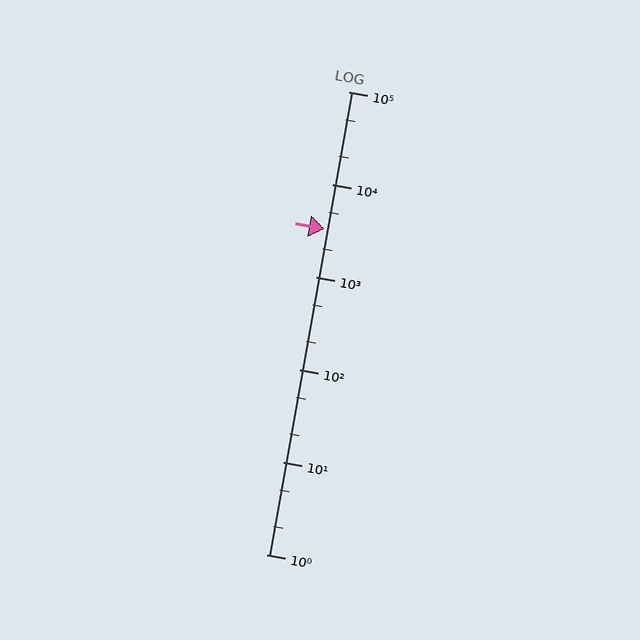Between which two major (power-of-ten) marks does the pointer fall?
The pointer is between 1000 and 10000.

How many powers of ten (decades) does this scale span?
The scale spans 5 decades, from 1 to 100000.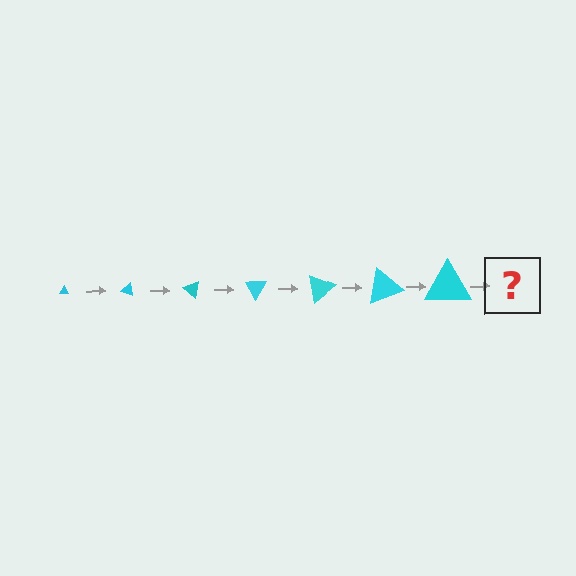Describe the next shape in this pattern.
It should be a triangle, larger than the previous one and rotated 140 degrees from the start.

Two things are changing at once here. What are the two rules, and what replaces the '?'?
The two rules are that the triangle grows larger each step and it rotates 20 degrees each step. The '?' should be a triangle, larger than the previous one and rotated 140 degrees from the start.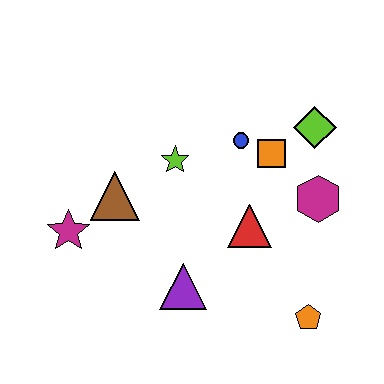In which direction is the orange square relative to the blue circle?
The orange square is to the right of the blue circle.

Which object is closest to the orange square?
The blue circle is closest to the orange square.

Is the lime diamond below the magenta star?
No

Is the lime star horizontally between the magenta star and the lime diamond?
Yes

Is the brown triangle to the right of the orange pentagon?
No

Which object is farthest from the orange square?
The magenta star is farthest from the orange square.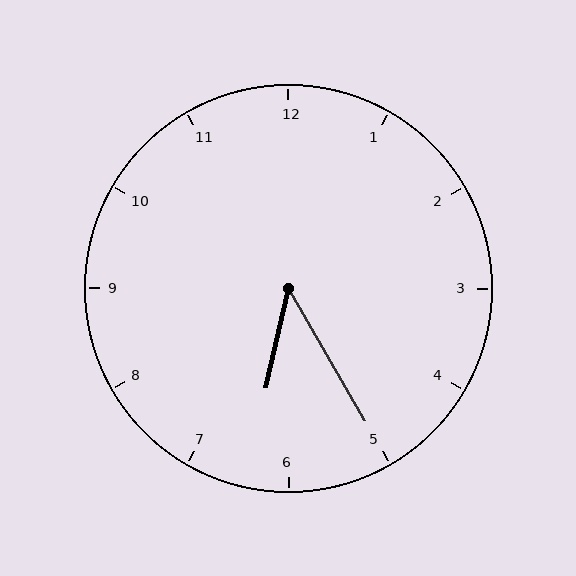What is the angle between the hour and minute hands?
Approximately 42 degrees.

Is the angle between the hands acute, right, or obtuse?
It is acute.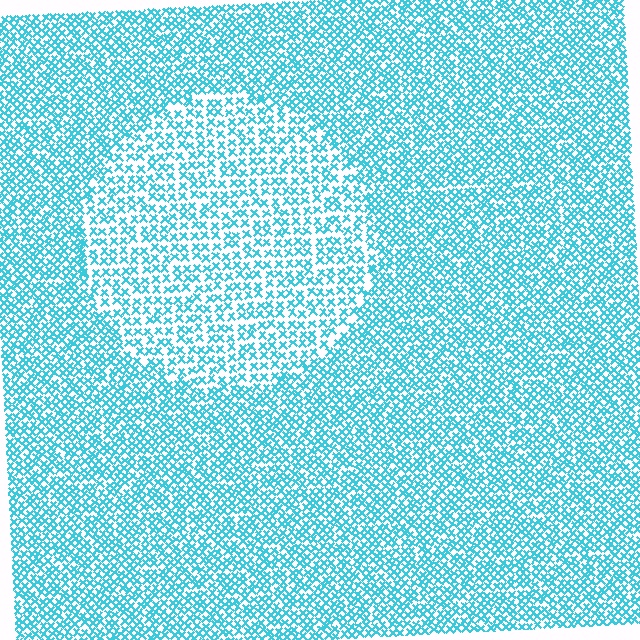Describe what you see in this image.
The image contains small cyan elements arranged at two different densities. A circle-shaped region is visible where the elements are less densely packed than the surrounding area.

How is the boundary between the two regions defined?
The boundary is defined by a change in element density (approximately 1.6x ratio). All elements are the same color, size, and shape.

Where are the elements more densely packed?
The elements are more densely packed outside the circle boundary.